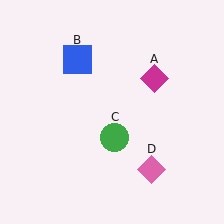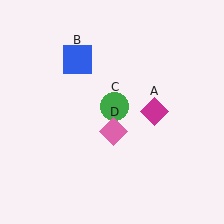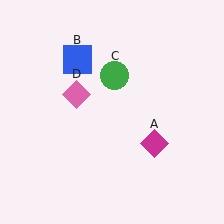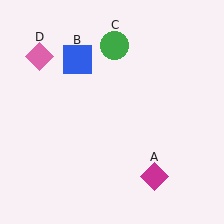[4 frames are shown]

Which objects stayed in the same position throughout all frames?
Blue square (object B) remained stationary.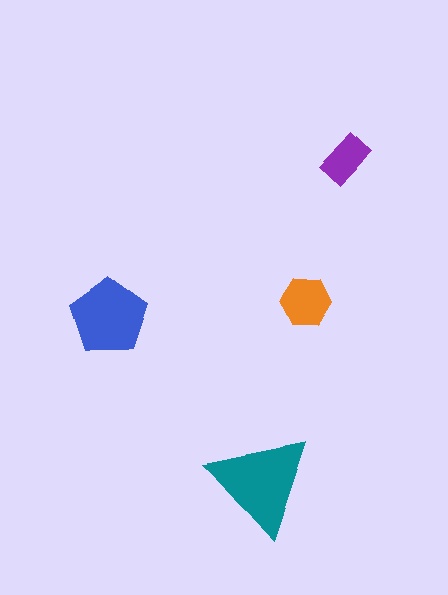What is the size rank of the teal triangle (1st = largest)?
1st.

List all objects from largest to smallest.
The teal triangle, the blue pentagon, the orange hexagon, the purple rectangle.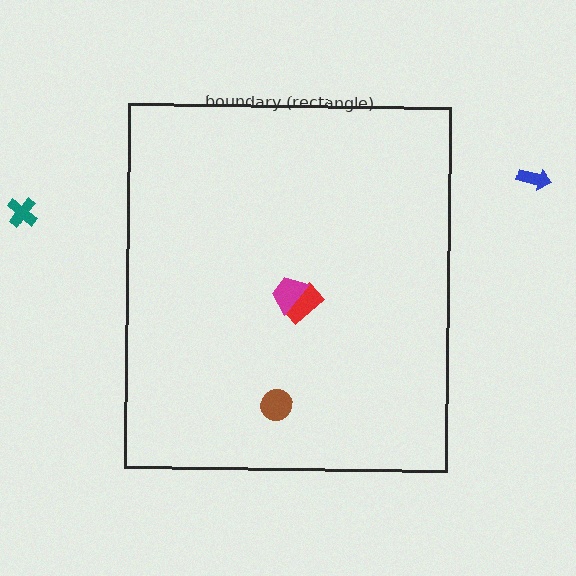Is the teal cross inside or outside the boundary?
Outside.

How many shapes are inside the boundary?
3 inside, 2 outside.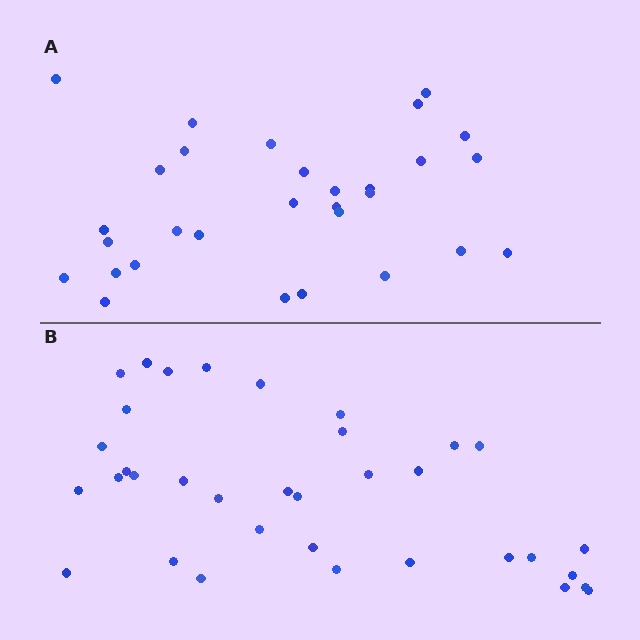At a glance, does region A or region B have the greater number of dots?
Region B (the bottom region) has more dots.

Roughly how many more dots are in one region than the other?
Region B has about 5 more dots than region A.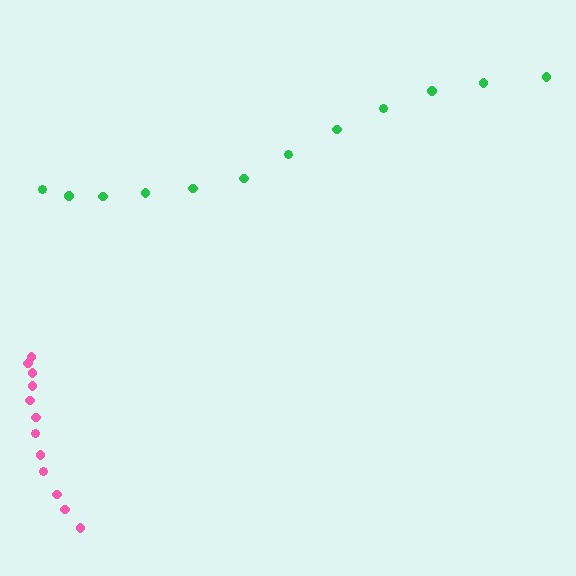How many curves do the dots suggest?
There are 2 distinct paths.